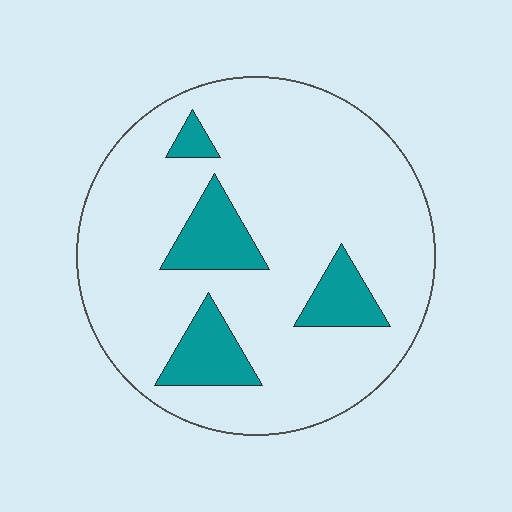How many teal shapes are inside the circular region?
4.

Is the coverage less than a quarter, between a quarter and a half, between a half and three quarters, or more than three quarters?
Less than a quarter.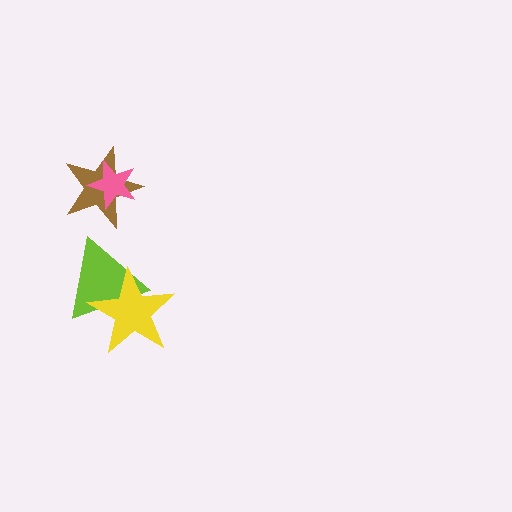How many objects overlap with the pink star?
1 object overlaps with the pink star.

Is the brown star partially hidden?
Yes, it is partially covered by another shape.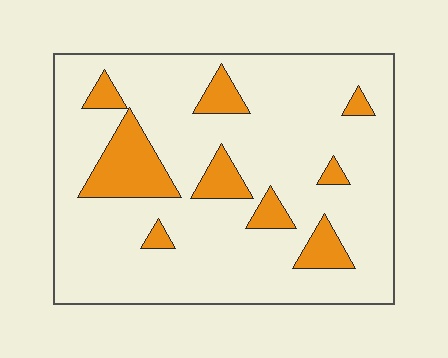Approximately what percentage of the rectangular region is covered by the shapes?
Approximately 15%.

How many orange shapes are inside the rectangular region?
9.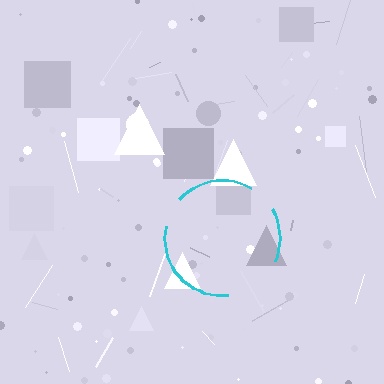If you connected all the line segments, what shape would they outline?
They would outline a circle.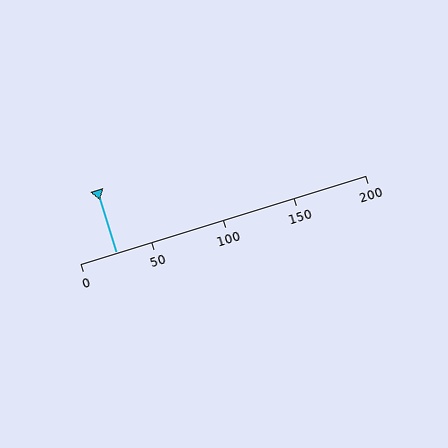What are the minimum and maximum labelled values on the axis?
The axis runs from 0 to 200.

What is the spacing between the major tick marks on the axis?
The major ticks are spaced 50 apart.